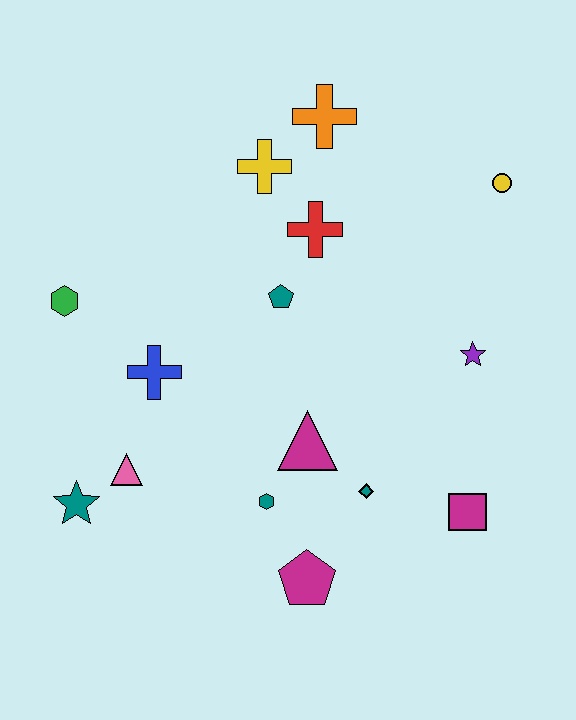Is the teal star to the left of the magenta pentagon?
Yes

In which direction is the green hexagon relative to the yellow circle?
The green hexagon is to the left of the yellow circle.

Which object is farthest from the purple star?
The teal star is farthest from the purple star.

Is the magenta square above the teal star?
No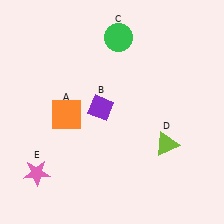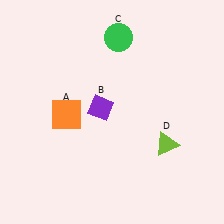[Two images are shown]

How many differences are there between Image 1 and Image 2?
There is 1 difference between the two images.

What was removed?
The pink star (E) was removed in Image 2.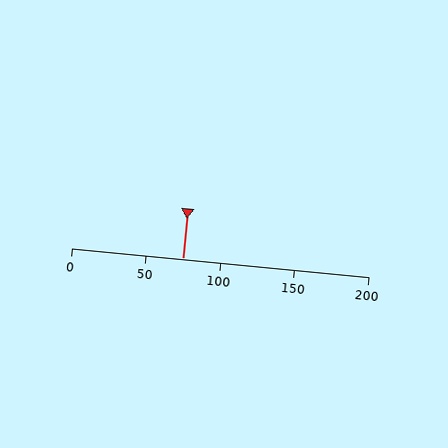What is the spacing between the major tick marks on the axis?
The major ticks are spaced 50 apart.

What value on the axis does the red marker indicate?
The marker indicates approximately 75.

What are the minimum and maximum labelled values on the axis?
The axis runs from 0 to 200.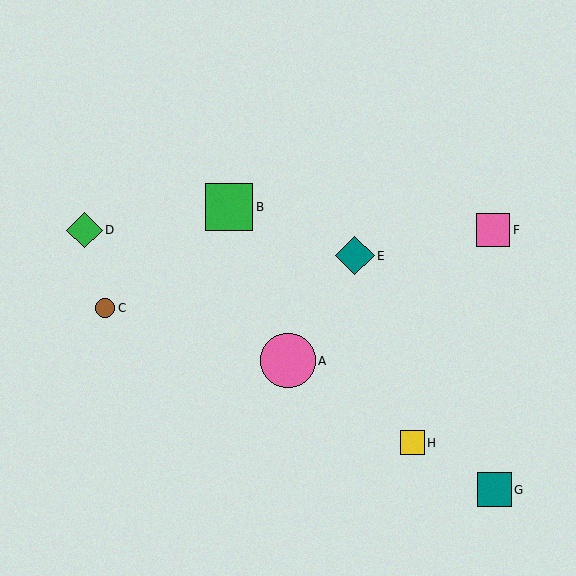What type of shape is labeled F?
Shape F is a pink square.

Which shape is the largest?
The pink circle (labeled A) is the largest.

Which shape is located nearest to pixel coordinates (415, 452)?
The yellow square (labeled H) at (412, 443) is nearest to that location.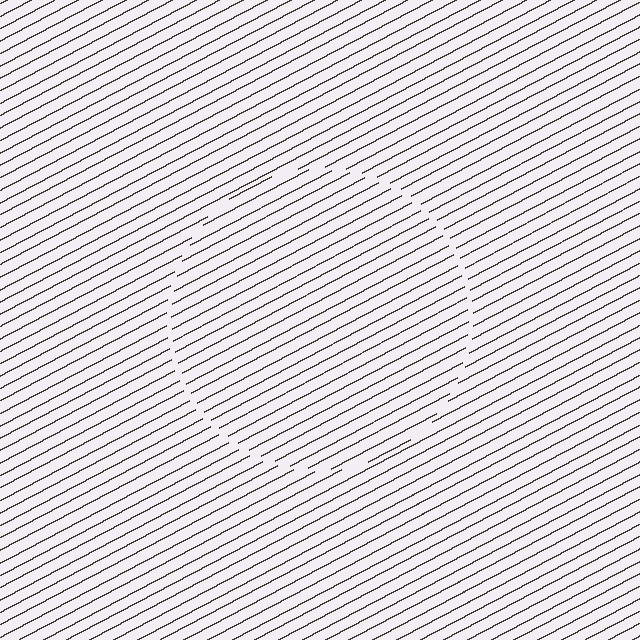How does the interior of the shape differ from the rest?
The interior of the shape contains the same grating, shifted by half a period — the contour is defined by the phase discontinuity where line-ends from the inner and outer gratings abut.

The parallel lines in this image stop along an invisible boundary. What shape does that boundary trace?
An illusory circle. The interior of the shape contains the same grating, shifted by half a period — the contour is defined by the phase discontinuity where line-ends from the inner and outer gratings abut.